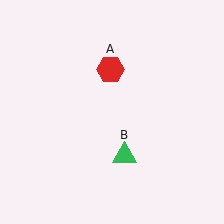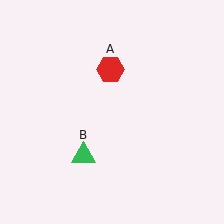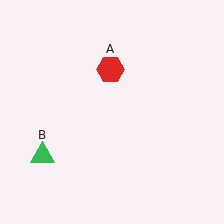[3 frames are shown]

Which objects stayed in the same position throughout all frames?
Red hexagon (object A) remained stationary.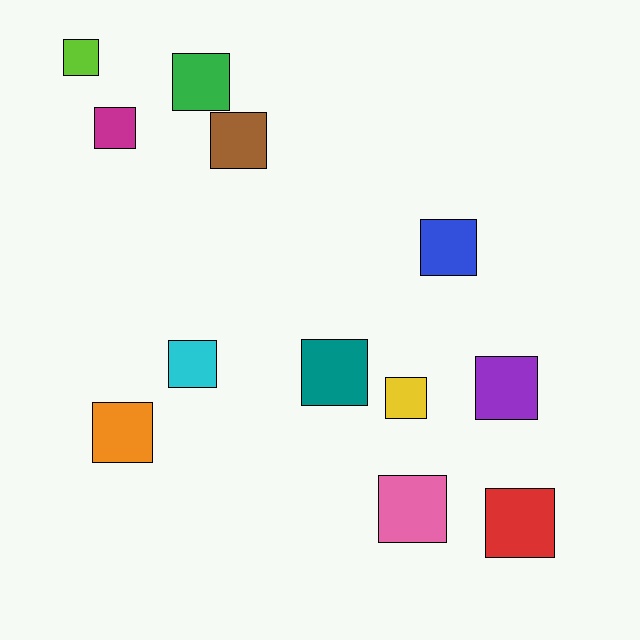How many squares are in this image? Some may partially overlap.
There are 12 squares.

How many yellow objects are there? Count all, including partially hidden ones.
There is 1 yellow object.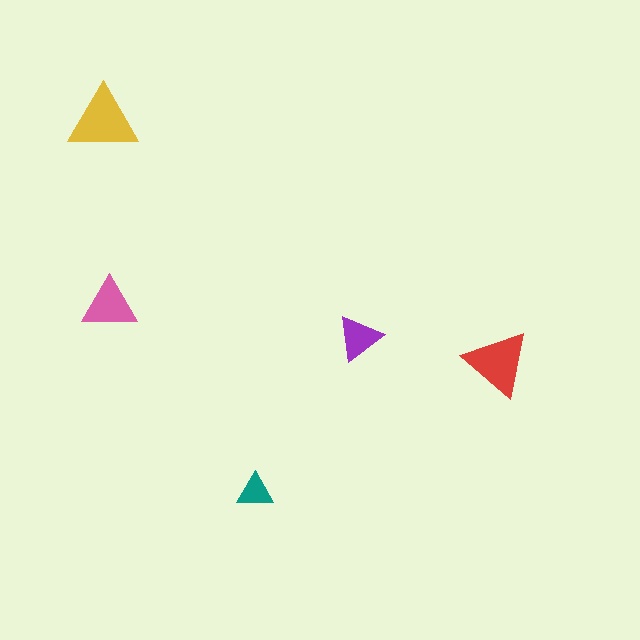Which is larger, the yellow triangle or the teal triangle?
The yellow one.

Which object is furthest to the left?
The yellow triangle is leftmost.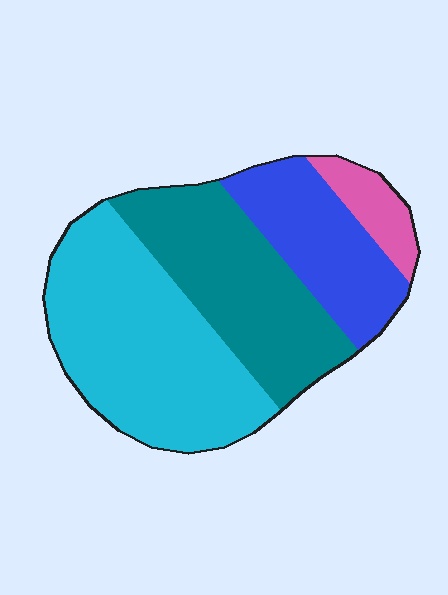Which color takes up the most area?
Cyan, at roughly 40%.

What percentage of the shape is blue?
Blue takes up about one fifth (1/5) of the shape.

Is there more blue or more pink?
Blue.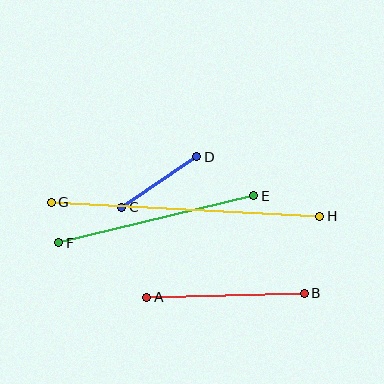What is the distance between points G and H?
The distance is approximately 268 pixels.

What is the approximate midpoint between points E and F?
The midpoint is at approximately (156, 219) pixels.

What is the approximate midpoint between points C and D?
The midpoint is at approximately (159, 182) pixels.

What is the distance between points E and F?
The distance is approximately 200 pixels.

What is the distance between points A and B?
The distance is approximately 158 pixels.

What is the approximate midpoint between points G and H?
The midpoint is at approximately (186, 209) pixels.